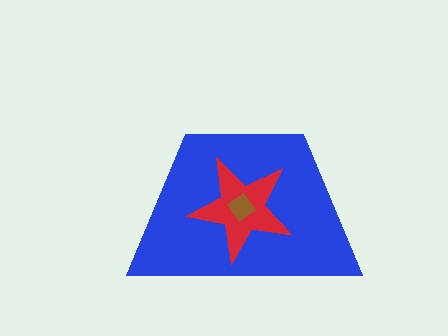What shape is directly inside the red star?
The brown diamond.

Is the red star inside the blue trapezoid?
Yes.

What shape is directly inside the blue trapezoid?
The red star.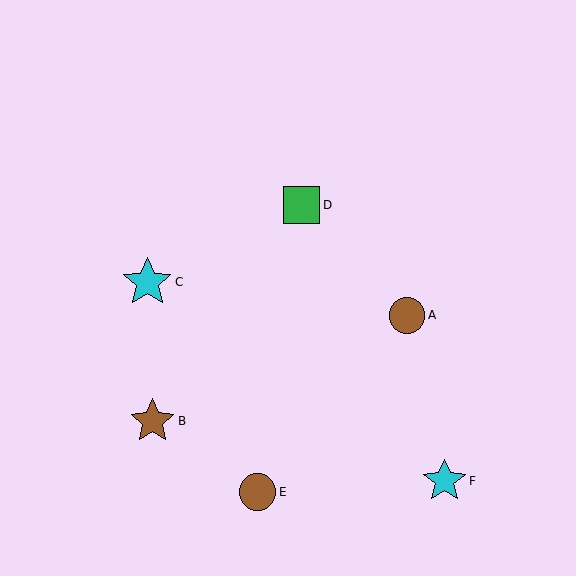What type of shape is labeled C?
Shape C is a cyan star.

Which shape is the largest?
The cyan star (labeled C) is the largest.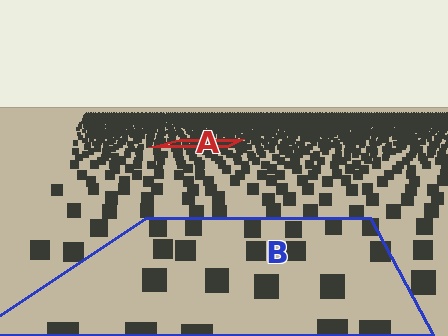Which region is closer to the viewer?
Region B is closer. The texture elements there are larger and more spread out.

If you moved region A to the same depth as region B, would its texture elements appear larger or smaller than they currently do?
They would appear larger. At a closer depth, the same texture elements are projected at a bigger on-screen size.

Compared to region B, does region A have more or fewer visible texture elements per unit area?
Region A has more texture elements per unit area — they are packed more densely because it is farther away.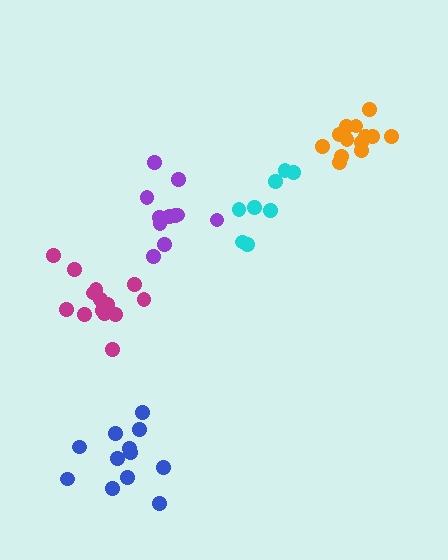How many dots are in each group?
Group 1: 14 dots, Group 2: 11 dots, Group 3: 12 dots, Group 4: 13 dots, Group 5: 8 dots (58 total).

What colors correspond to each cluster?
The clusters are colored: magenta, purple, blue, orange, cyan.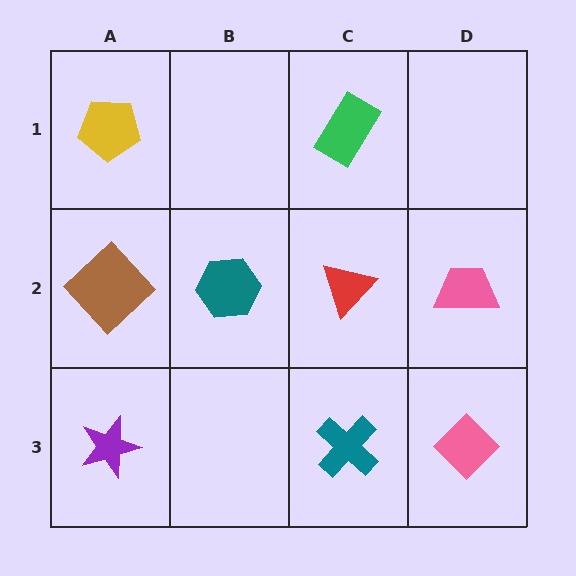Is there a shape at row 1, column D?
No, that cell is empty.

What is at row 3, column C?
A teal cross.